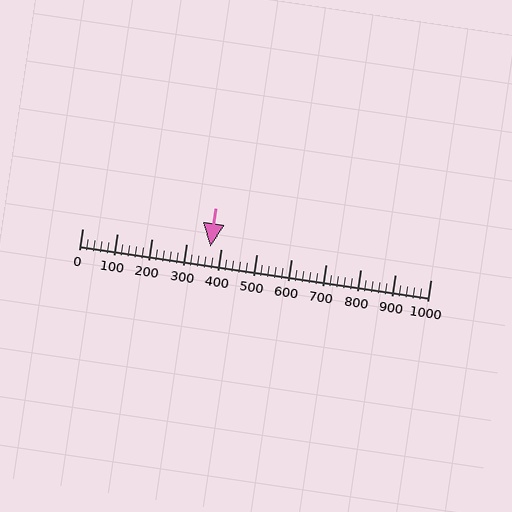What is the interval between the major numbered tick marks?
The major tick marks are spaced 100 units apart.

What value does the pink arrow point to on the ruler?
The pink arrow points to approximately 369.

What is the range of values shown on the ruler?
The ruler shows values from 0 to 1000.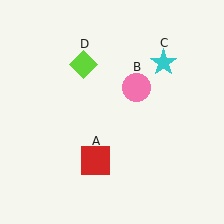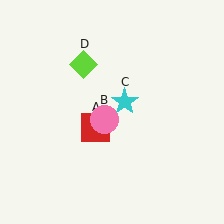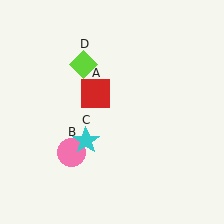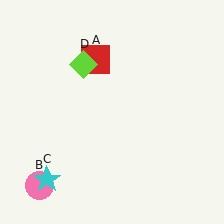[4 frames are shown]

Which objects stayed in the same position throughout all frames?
Lime diamond (object D) remained stationary.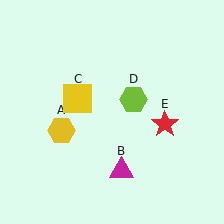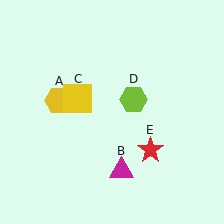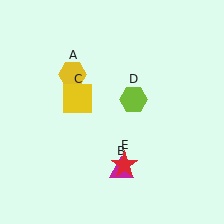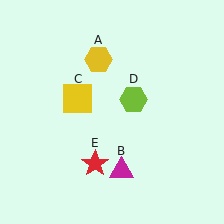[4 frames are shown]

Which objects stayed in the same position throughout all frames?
Magenta triangle (object B) and yellow square (object C) and lime hexagon (object D) remained stationary.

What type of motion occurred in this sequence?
The yellow hexagon (object A), red star (object E) rotated clockwise around the center of the scene.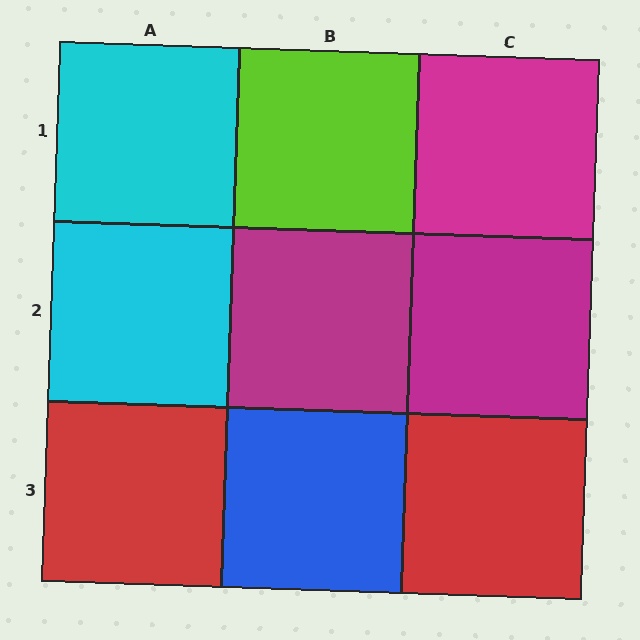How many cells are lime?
1 cell is lime.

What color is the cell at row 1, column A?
Cyan.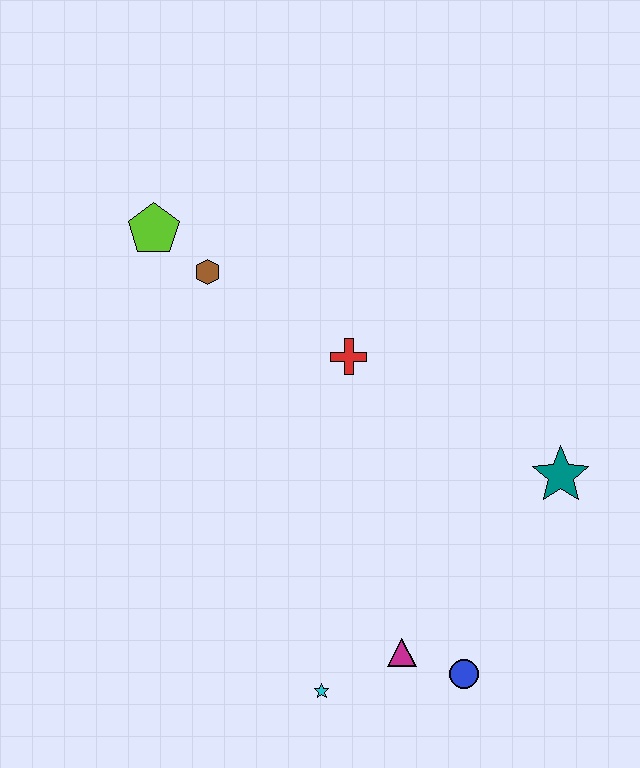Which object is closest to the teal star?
The blue circle is closest to the teal star.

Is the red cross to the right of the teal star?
No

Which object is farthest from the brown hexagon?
The blue circle is farthest from the brown hexagon.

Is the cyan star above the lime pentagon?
No